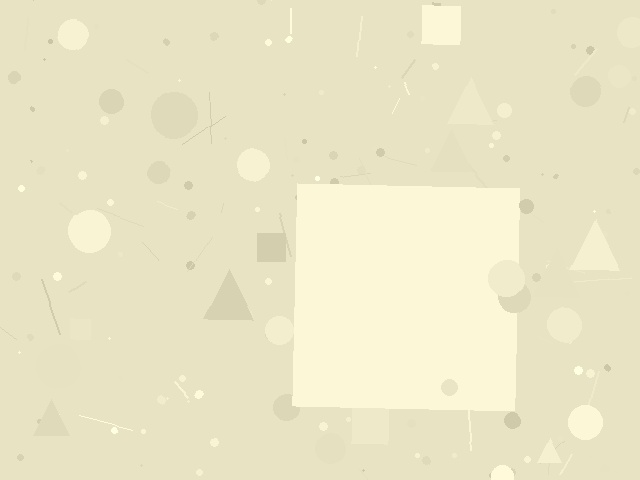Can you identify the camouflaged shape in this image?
The camouflaged shape is a square.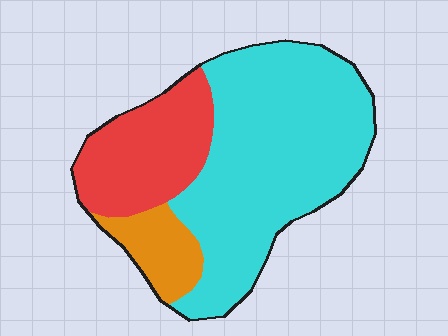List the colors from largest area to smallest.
From largest to smallest: cyan, red, orange.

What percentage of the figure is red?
Red takes up about one quarter (1/4) of the figure.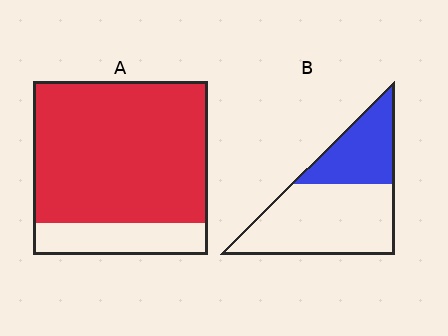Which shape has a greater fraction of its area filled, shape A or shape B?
Shape A.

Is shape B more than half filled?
No.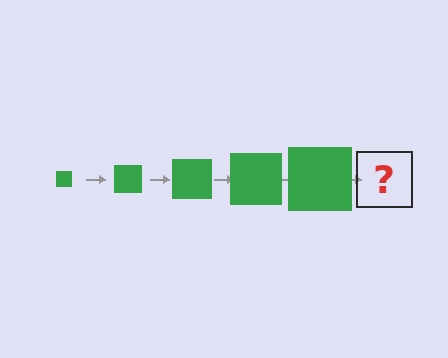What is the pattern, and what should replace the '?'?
The pattern is that the square gets progressively larger each step. The '?' should be a green square, larger than the previous one.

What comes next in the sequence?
The next element should be a green square, larger than the previous one.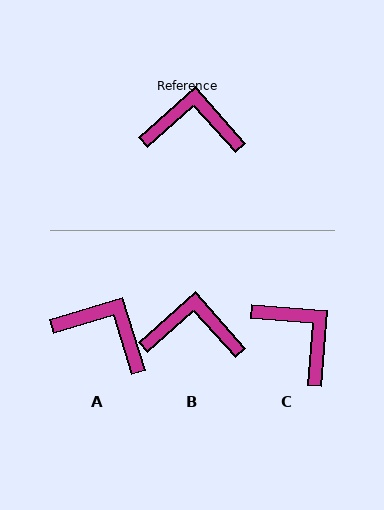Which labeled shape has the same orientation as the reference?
B.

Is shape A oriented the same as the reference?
No, it is off by about 25 degrees.